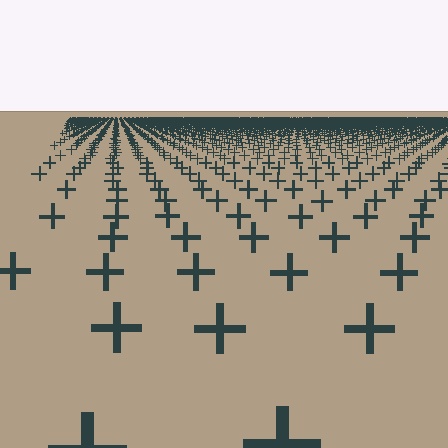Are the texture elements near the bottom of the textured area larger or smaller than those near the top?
Larger. Near the bottom, elements are closer to the viewer and appear at a bigger on-screen size.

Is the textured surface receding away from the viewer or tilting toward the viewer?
The surface is receding away from the viewer. Texture elements get smaller and denser toward the top.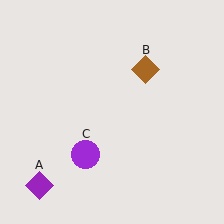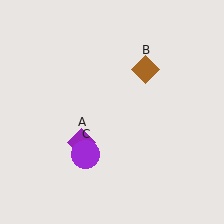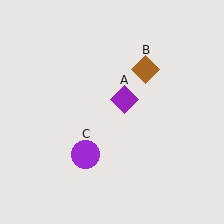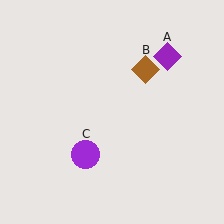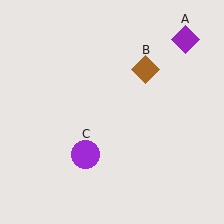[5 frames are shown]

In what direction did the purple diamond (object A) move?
The purple diamond (object A) moved up and to the right.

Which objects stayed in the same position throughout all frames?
Brown diamond (object B) and purple circle (object C) remained stationary.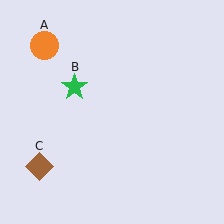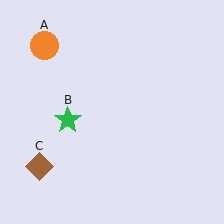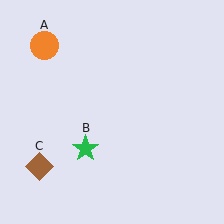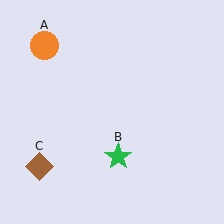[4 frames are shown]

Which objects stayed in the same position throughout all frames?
Orange circle (object A) and brown diamond (object C) remained stationary.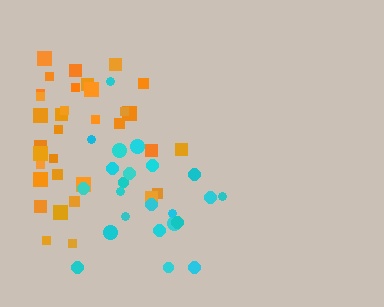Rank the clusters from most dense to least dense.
orange, cyan.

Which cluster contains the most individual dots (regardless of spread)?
Orange (34).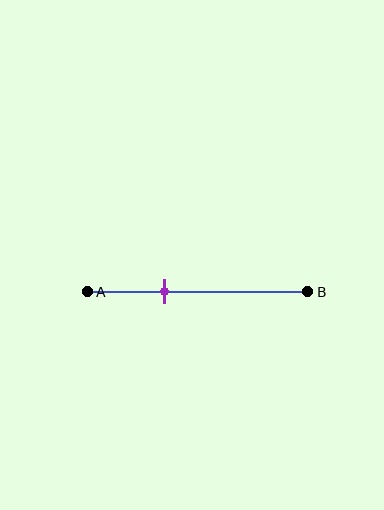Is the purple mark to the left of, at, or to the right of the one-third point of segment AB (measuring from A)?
The purple mark is approximately at the one-third point of segment AB.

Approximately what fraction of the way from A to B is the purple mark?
The purple mark is approximately 35% of the way from A to B.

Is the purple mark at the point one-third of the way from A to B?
Yes, the mark is approximately at the one-third point.